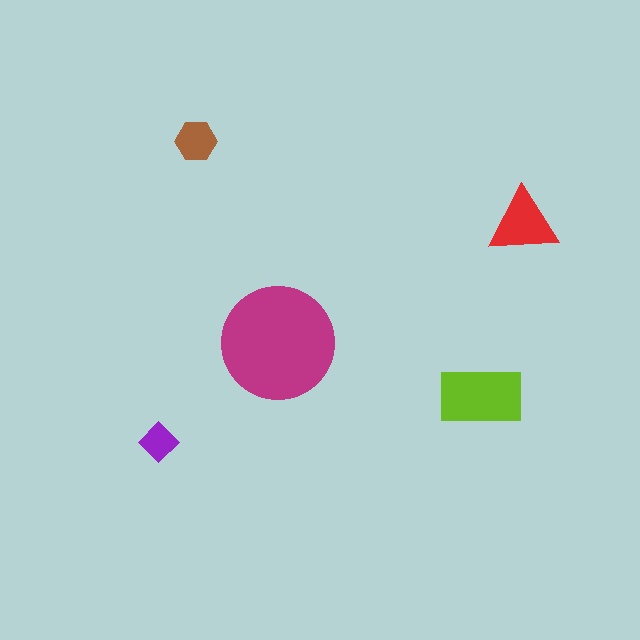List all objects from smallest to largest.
The purple diamond, the brown hexagon, the red triangle, the lime rectangle, the magenta circle.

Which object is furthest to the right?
The red triangle is rightmost.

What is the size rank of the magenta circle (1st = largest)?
1st.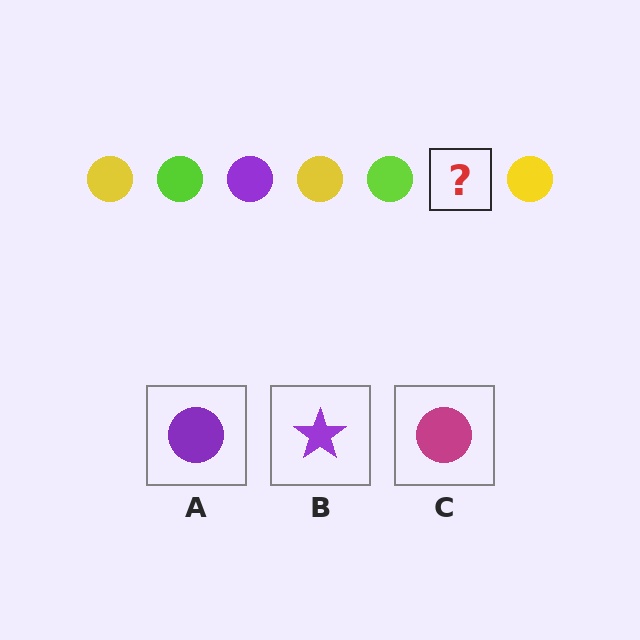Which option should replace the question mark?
Option A.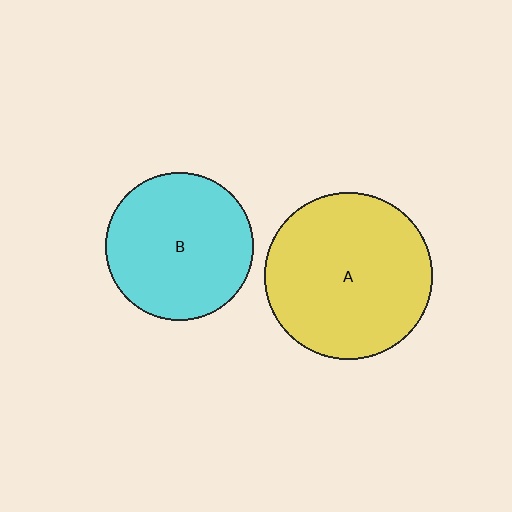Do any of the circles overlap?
No, none of the circles overlap.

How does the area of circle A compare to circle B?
Approximately 1.3 times.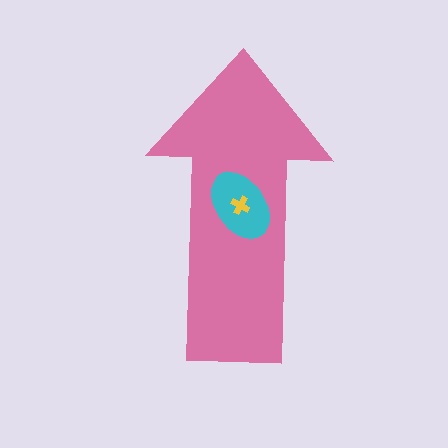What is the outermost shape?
The pink arrow.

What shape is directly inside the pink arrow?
The cyan ellipse.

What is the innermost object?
The yellow cross.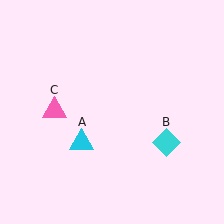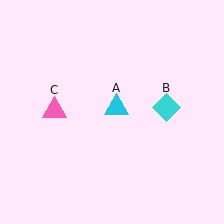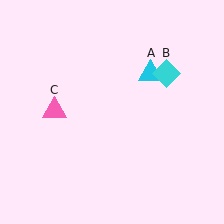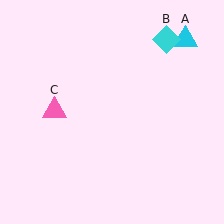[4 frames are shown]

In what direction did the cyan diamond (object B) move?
The cyan diamond (object B) moved up.